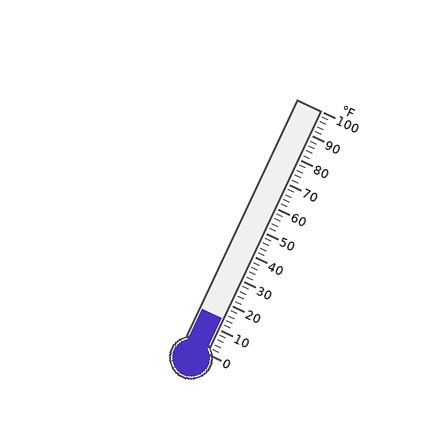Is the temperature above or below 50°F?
The temperature is below 50°F.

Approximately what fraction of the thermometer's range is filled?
The thermometer is filled to approximately 15% of its range.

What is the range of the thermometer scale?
The thermometer scale ranges from 0°F to 100°F.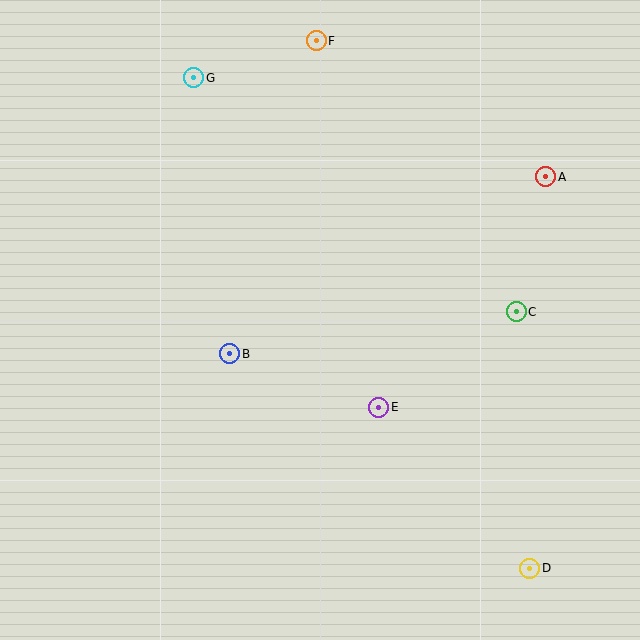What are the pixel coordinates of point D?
Point D is at (530, 568).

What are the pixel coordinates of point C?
Point C is at (516, 312).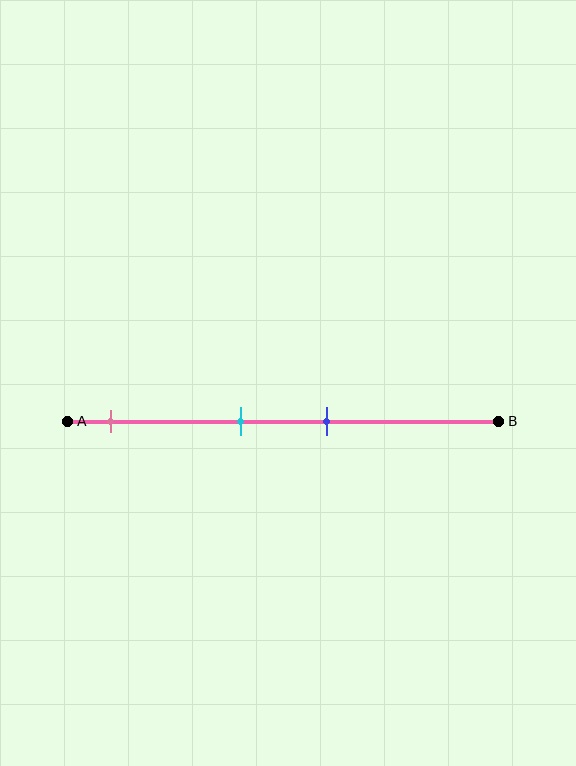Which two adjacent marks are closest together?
The cyan and blue marks are the closest adjacent pair.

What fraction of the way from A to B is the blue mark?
The blue mark is approximately 60% (0.6) of the way from A to B.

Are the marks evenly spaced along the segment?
No, the marks are not evenly spaced.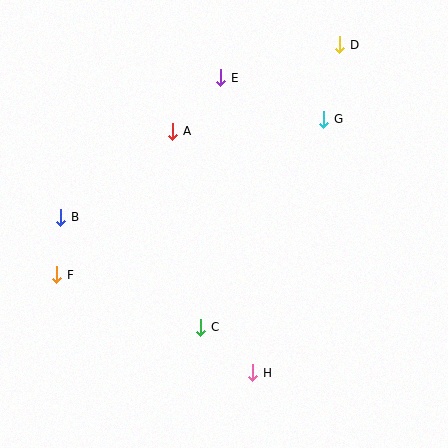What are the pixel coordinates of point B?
Point B is at (61, 217).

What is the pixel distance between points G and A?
The distance between G and A is 152 pixels.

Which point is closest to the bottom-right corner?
Point H is closest to the bottom-right corner.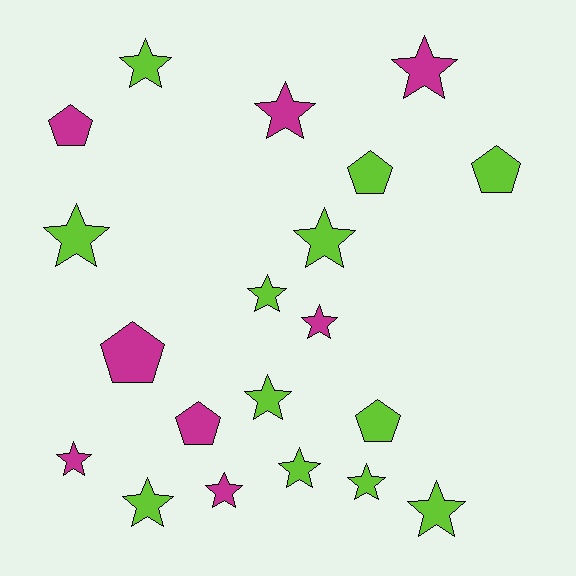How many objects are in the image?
There are 20 objects.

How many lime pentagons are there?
There are 3 lime pentagons.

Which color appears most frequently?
Lime, with 12 objects.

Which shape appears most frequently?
Star, with 14 objects.